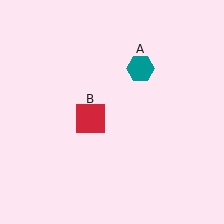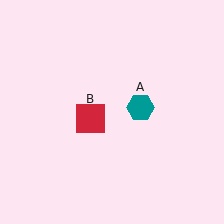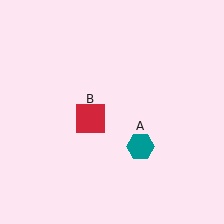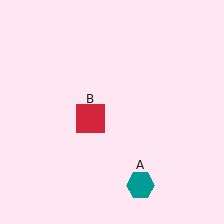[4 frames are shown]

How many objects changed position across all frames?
1 object changed position: teal hexagon (object A).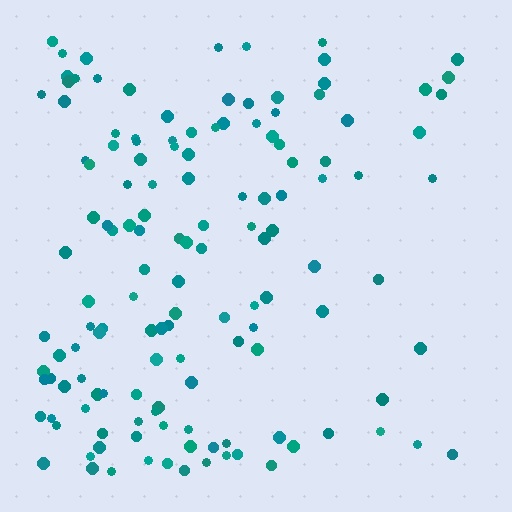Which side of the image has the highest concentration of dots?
The left.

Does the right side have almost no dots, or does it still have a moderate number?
Still a moderate number, just noticeably fewer than the left.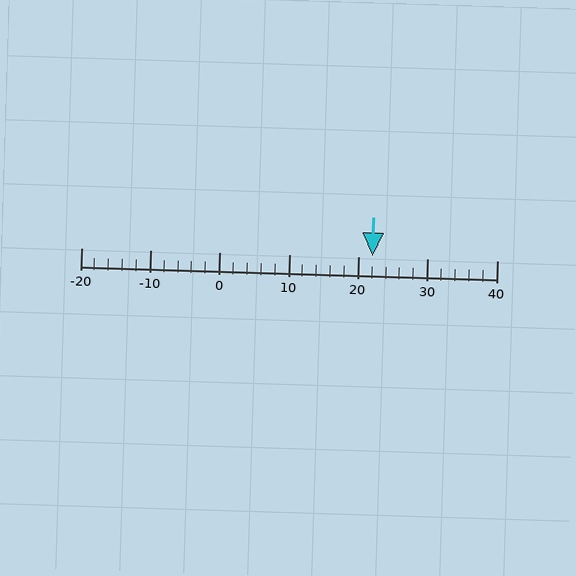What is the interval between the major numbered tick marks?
The major tick marks are spaced 10 units apart.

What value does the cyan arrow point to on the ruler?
The cyan arrow points to approximately 22.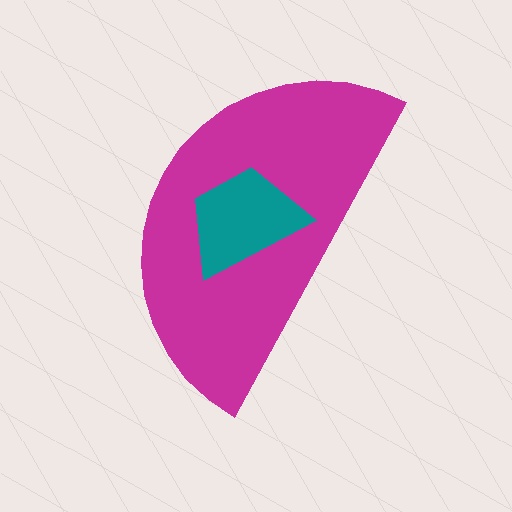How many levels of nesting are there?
2.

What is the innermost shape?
The teal trapezoid.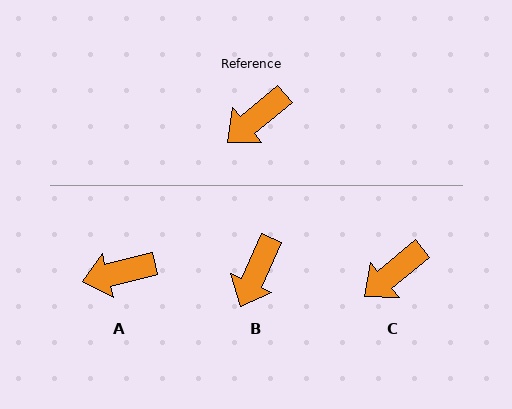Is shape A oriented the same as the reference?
No, it is off by about 26 degrees.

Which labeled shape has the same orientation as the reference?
C.